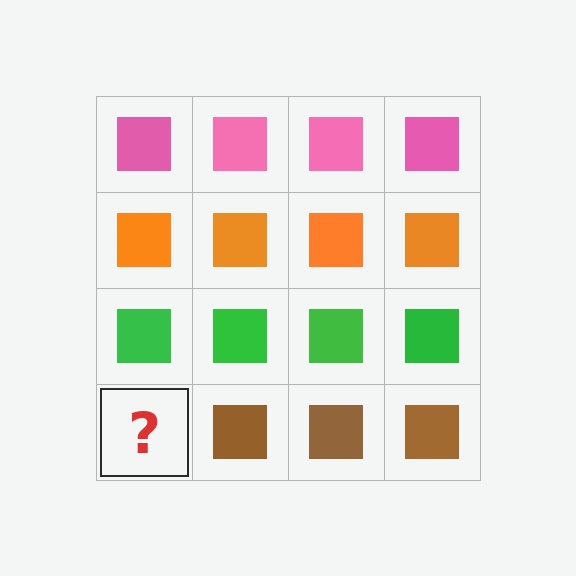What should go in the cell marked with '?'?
The missing cell should contain a brown square.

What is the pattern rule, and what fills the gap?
The rule is that each row has a consistent color. The gap should be filled with a brown square.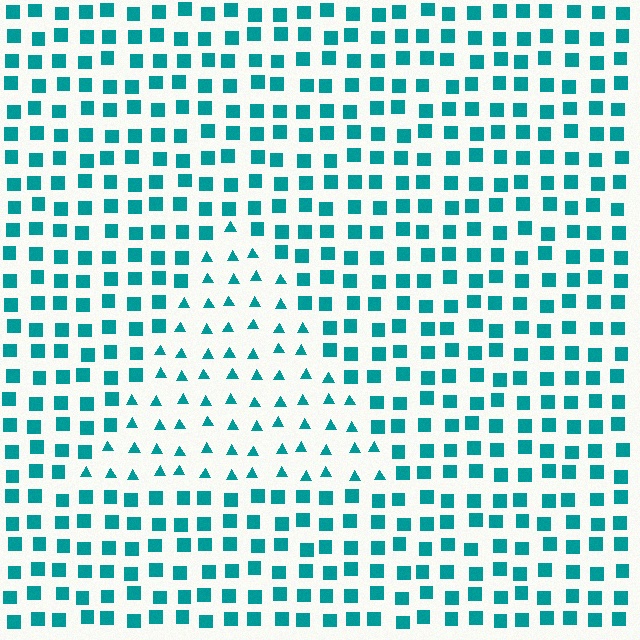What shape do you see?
I see a triangle.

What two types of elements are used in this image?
The image uses triangles inside the triangle region and squares outside it.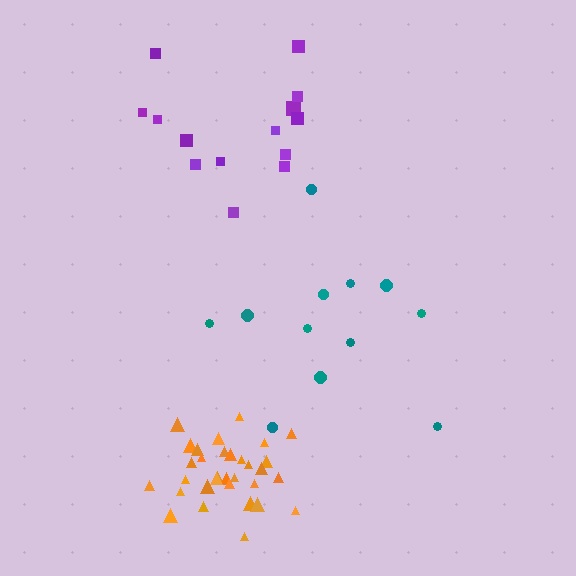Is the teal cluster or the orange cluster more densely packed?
Orange.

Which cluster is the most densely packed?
Orange.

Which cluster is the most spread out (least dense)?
Teal.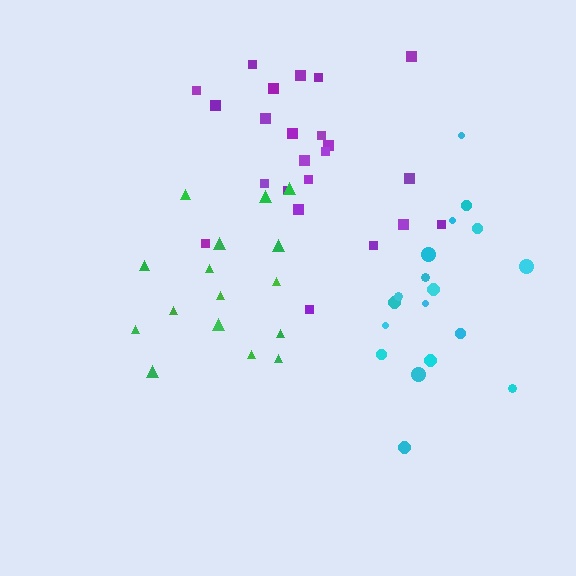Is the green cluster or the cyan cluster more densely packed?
Green.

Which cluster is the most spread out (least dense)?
Cyan.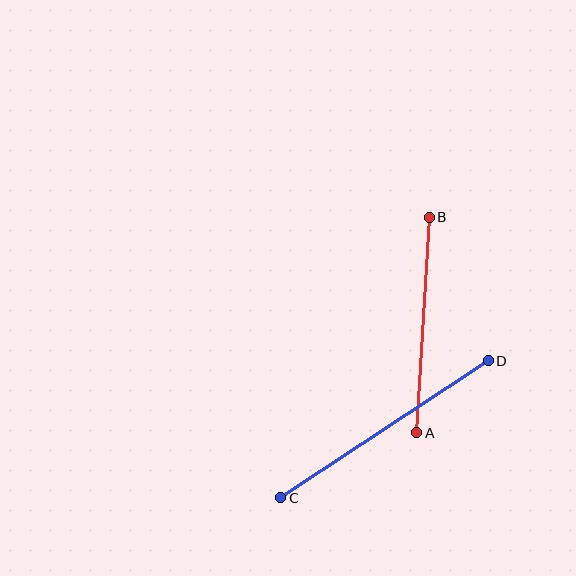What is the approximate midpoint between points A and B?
The midpoint is at approximately (423, 325) pixels.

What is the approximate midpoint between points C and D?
The midpoint is at approximately (385, 429) pixels.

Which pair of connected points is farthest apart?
Points C and D are farthest apart.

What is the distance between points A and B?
The distance is approximately 216 pixels.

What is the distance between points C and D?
The distance is approximately 249 pixels.